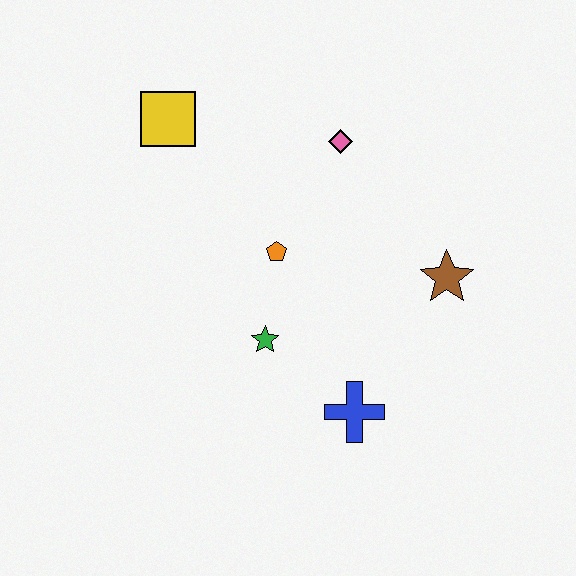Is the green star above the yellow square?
No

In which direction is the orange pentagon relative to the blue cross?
The orange pentagon is above the blue cross.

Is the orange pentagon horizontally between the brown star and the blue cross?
No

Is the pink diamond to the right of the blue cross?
No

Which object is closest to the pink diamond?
The orange pentagon is closest to the pink diamond.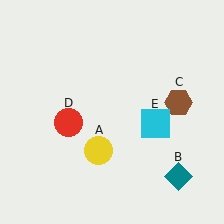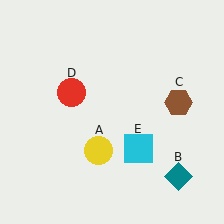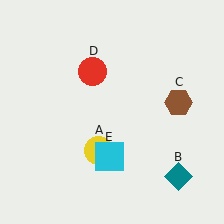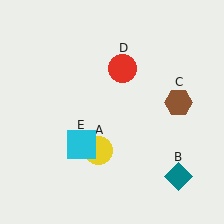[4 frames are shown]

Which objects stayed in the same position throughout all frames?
Yellow circle (object A) and teal diamond (object B) and brown hexagon (object C) remained stationary.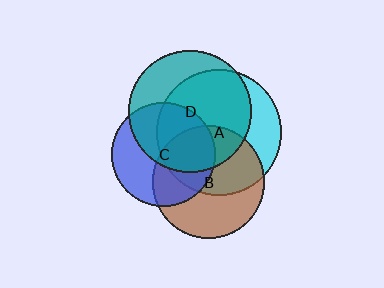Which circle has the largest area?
Circle A (cyan).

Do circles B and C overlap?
Yes.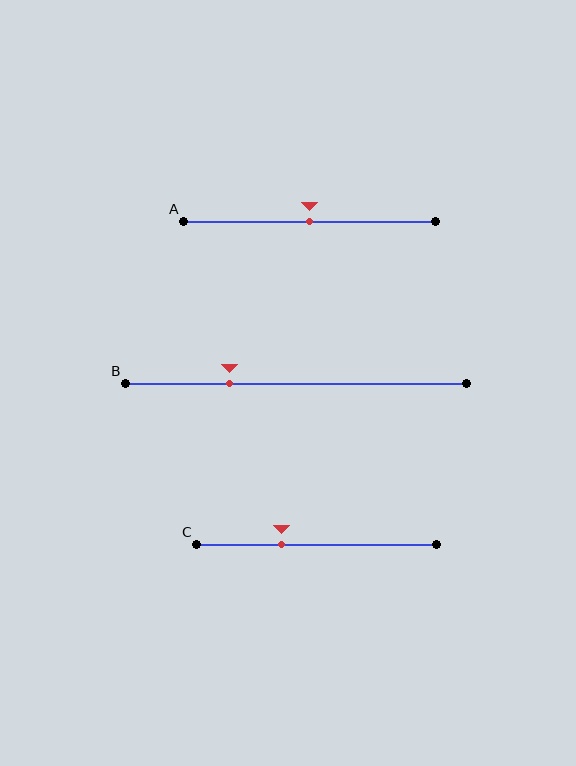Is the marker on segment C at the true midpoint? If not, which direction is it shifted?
No, the marker on segment C is shifted to the left by about 14% of the segment length.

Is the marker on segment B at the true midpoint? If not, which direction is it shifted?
No, the marker on segment B is shifted to the left by about 19% of the segment length.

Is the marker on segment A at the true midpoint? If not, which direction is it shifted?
Yes, the marker on segment A is at the true midpoint.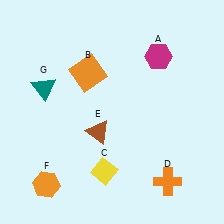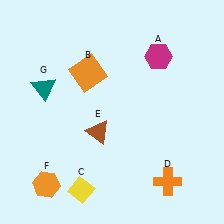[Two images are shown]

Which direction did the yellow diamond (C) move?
The yellow diamond (C) moved left.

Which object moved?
The yellow diamond (C) moved left.